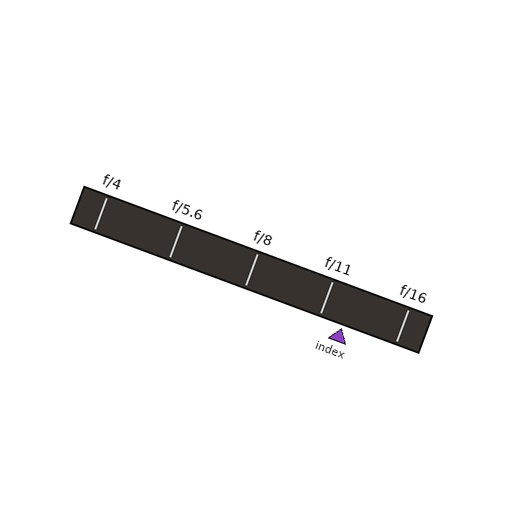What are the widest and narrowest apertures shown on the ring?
The widest aperture shown is f/4 and the narrowest is f/16.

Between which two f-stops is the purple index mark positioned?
The index mark is between f/11 and f/16.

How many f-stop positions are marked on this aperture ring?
There are 5 f-stop positions marked.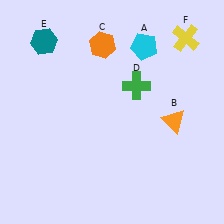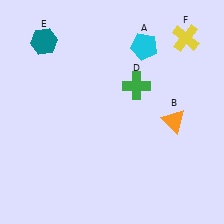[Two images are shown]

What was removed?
The orange hexagon (C) was removed in Image 2.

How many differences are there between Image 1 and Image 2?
There is 1 difference between the two images.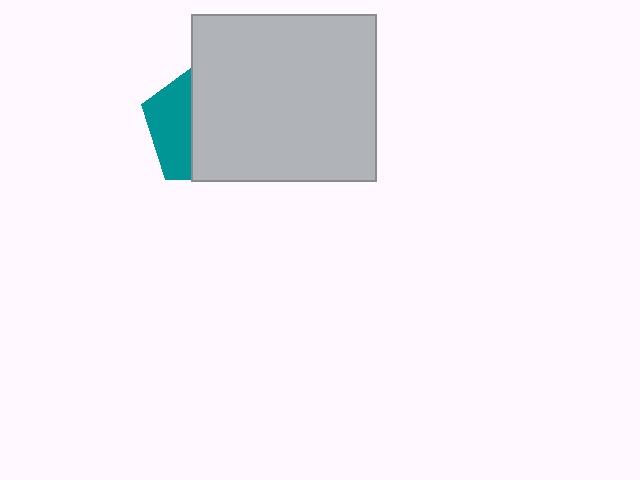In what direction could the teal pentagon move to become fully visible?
The teal pentagon could move left. That would shift it out from behind the light gray rectangle entirely.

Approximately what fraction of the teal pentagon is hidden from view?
Roughly 65% of the teal pentagon is hidden behind the light gray rectangle.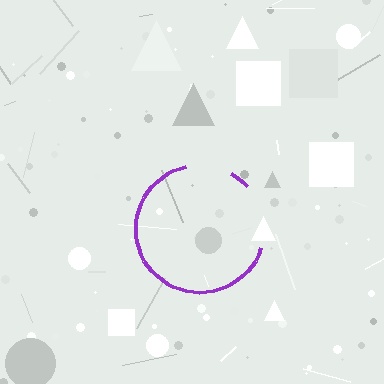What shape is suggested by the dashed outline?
The dashed outline suggests a circle.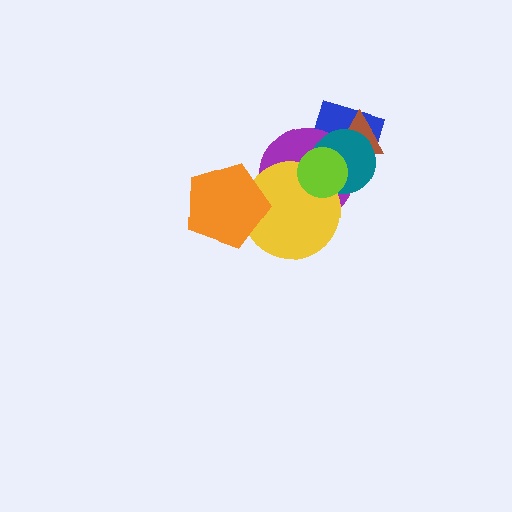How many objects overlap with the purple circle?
5 objects overlap with the purple circle.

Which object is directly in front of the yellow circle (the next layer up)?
The orange pentagon is directly in front of the yellow circle.